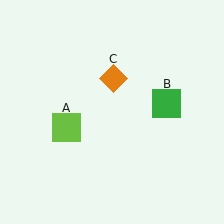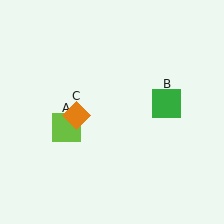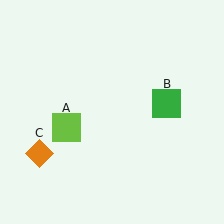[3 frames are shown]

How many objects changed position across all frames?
1 object changed position: orange diamond (object C).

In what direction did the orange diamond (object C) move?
The orange diamond (object C) moved down and to the left.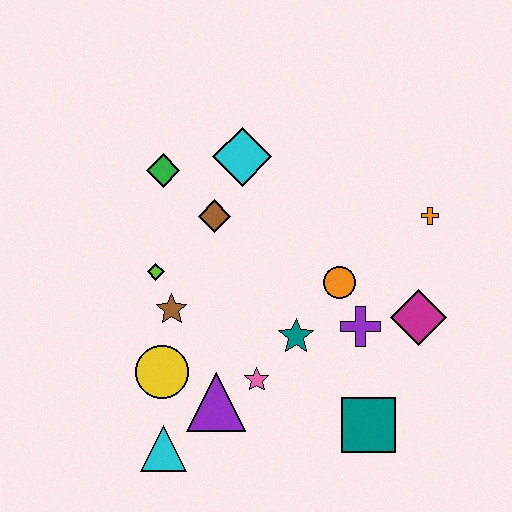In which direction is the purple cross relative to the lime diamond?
The purple cross is to the right of the lime diamond.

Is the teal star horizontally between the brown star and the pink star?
No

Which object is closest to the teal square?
The purple cross is closest to the teal square.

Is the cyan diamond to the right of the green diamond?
Yes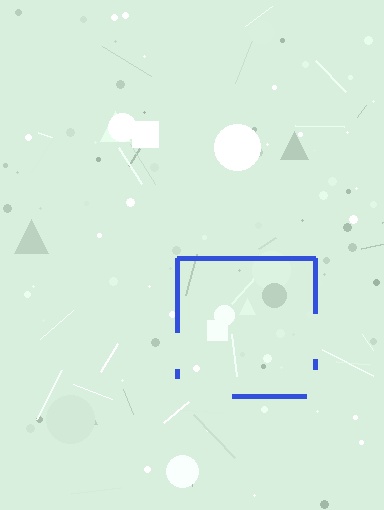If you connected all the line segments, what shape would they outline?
They would outline a square.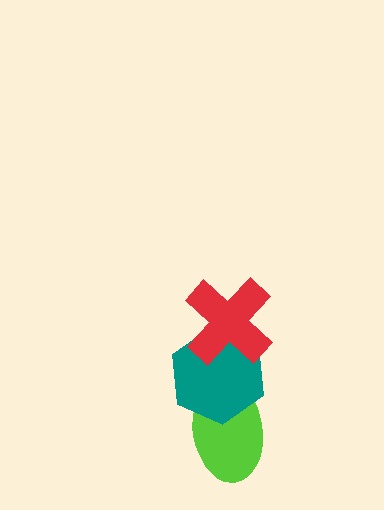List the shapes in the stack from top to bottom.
From top to bottom: the red cross, the teal hexagon, the lime ellipse.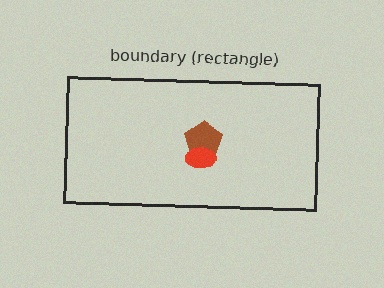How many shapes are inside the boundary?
2 inside, 0 outside.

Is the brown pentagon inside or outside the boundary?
Inside.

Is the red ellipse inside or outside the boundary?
Inside.